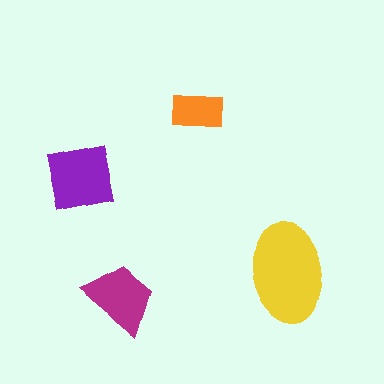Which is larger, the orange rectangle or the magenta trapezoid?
The magenta trapezoid.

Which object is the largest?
The yellow ellipse.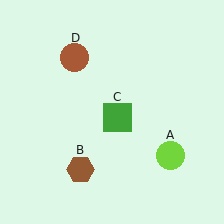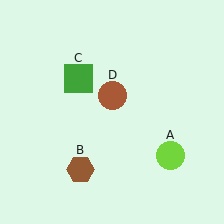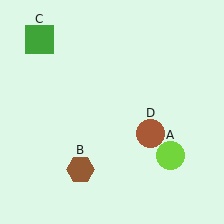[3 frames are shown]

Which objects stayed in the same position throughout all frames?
Lime circle (object A) and brown hexagon (object B) remained stationary.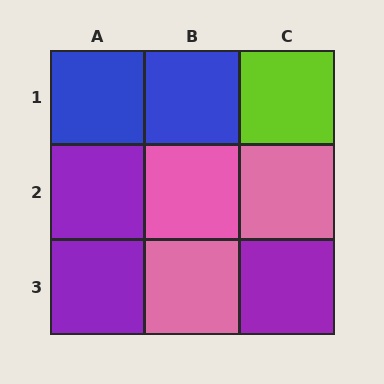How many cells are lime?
1 cell is lime.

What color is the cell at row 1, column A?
Blue.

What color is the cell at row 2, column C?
Pink.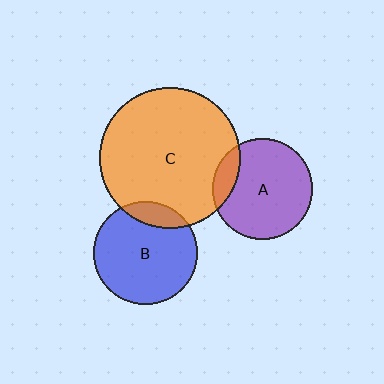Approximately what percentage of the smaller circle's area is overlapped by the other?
Approximately 15%.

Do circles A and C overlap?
Yes.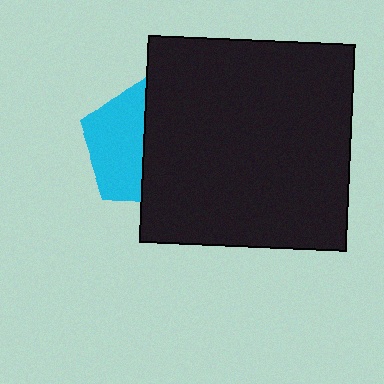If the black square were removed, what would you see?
You would see the complete cyan pentagon.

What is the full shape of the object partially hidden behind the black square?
The partially hidden object is a cyan pentagon.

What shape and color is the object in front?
The object in front is a black square.